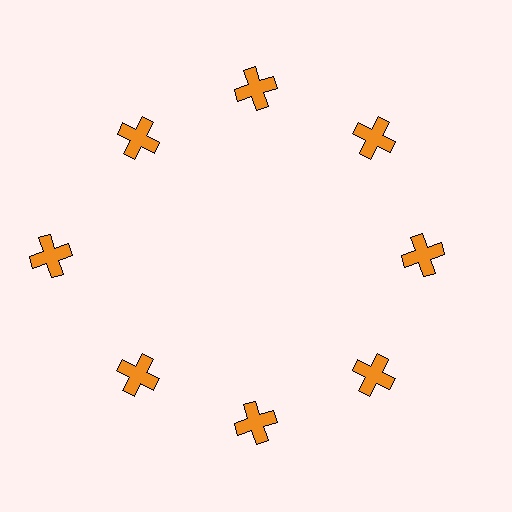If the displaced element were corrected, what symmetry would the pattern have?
It would have 8-fold rotational symmetry — the pattern would map onto itself every 45 degrees.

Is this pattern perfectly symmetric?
No. The 8 orange crosses are arranged in a ring, but one element near the 9 o'clock position is pushed outward from the center, breaking the 8-fold rotational symmetry.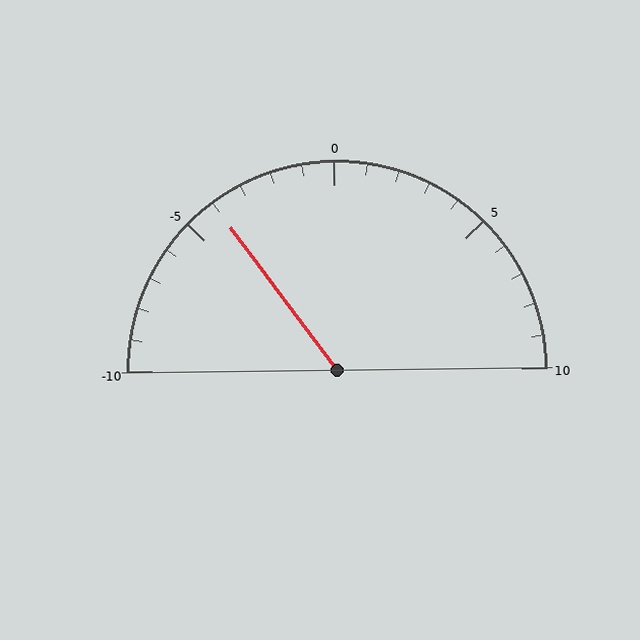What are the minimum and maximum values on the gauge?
The gauge ranges from -10 to 10.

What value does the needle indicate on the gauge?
The needle indicates approximately -4.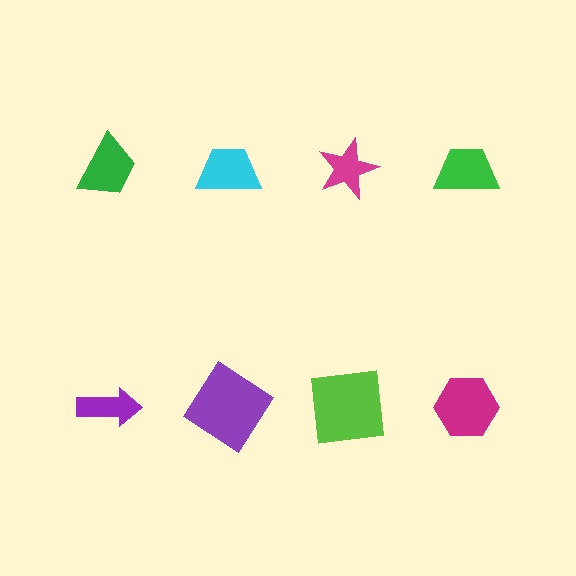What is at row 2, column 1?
A purple arrow.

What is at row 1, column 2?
A cyan trapezoid.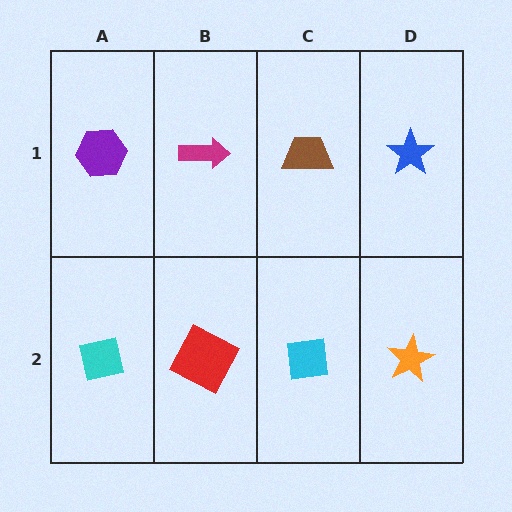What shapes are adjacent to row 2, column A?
A purple hexagon (row 1, column A), a red square (row 2, column B).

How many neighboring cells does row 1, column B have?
3.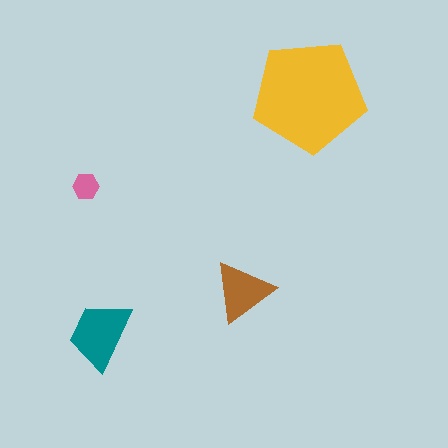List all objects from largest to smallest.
The yellow pentagon, the teal trapezoid, the brown triangle, the pink hexagon.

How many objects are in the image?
There are 4 objects in the image.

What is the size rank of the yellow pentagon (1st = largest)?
1st.